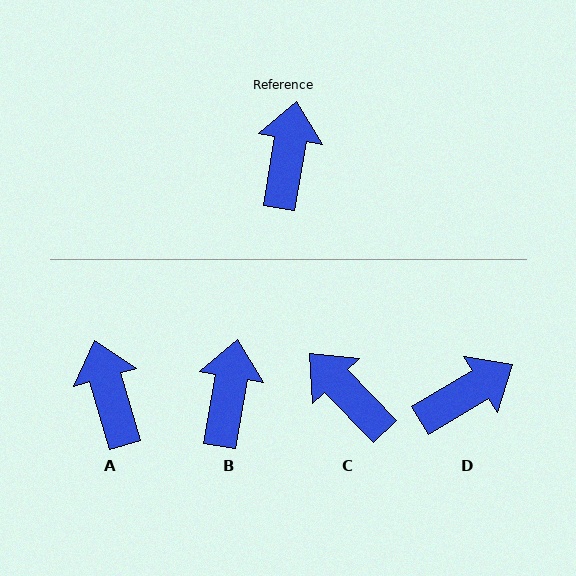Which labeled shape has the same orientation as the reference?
B.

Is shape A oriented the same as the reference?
No, it is off by about 26 degrees.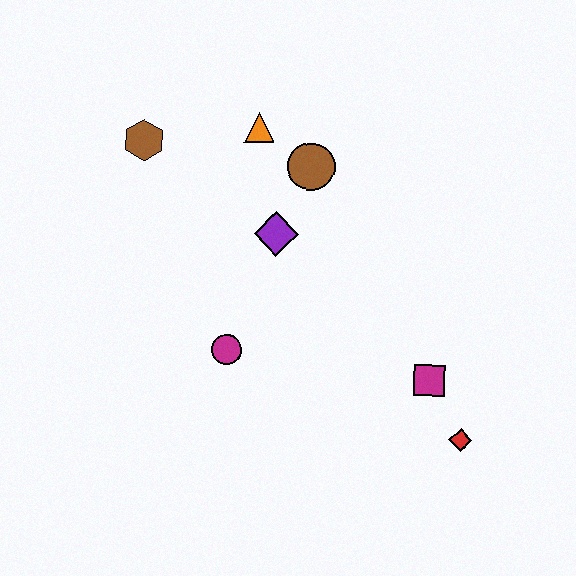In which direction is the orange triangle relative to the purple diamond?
The orange triangle is above the purple diamond.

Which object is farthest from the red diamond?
The brown hexagon is farthest from the red diamond.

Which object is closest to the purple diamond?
The brown circle is closest to the purple diamond.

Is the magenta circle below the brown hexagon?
Yes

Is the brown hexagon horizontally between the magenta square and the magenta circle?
No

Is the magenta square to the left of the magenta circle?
No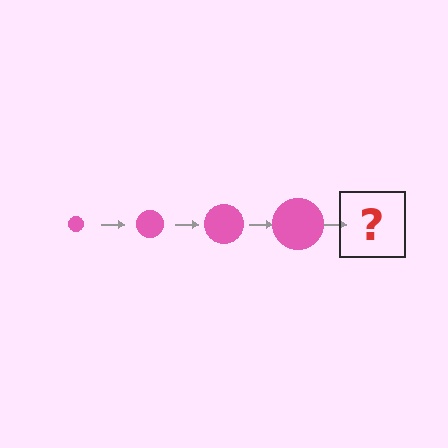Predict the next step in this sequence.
The next step is a pink circle, larger than the previous one.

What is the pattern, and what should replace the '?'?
The pattern is that the circle gets progressively larger each step. The '?' should be a pink circle, larger than the previous one.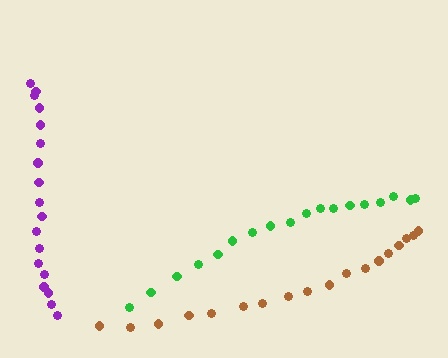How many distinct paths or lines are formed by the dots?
There are 3 distinct paths.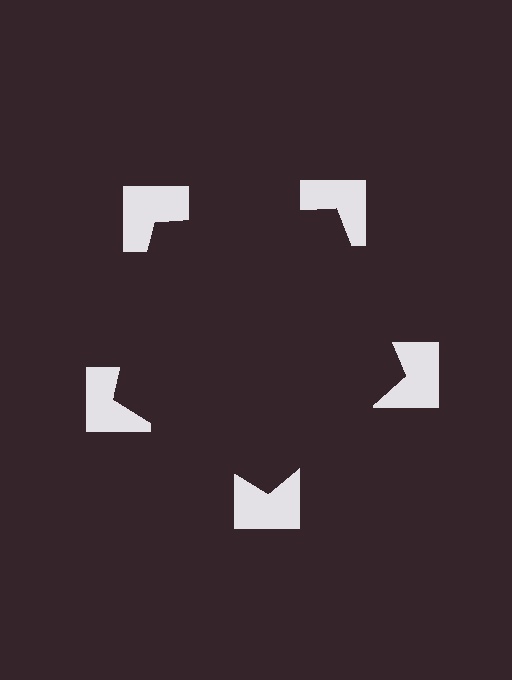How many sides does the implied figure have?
5 sides.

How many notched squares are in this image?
There are 5 — one at each vertex of the illusory pentagon.